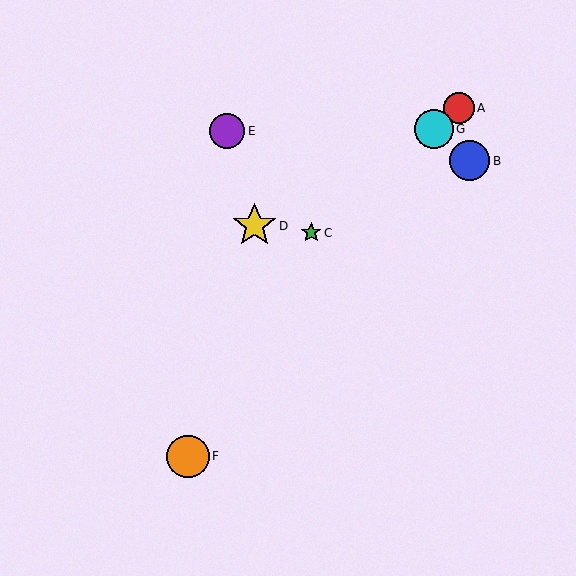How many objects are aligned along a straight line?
3 objects (A, C, G) are aligned along a straight line.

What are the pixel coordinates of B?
Object B is at (470, 161).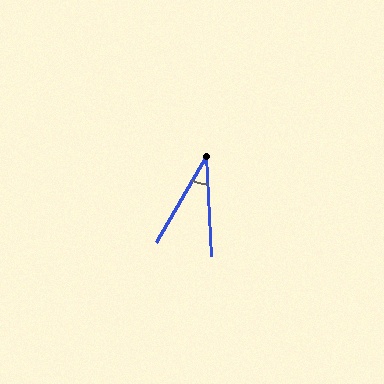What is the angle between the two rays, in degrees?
Approximately 33 degrees.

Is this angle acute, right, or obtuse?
It is acute.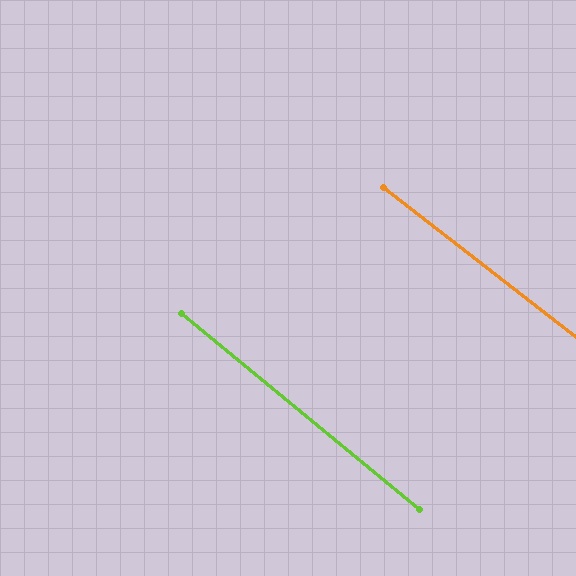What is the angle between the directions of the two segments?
Approximately 2 degrees.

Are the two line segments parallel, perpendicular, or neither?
Parallel — their directions differ by only 1.8°.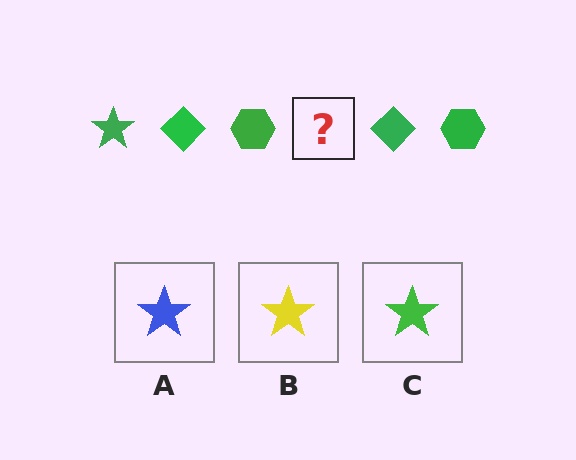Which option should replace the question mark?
Option C.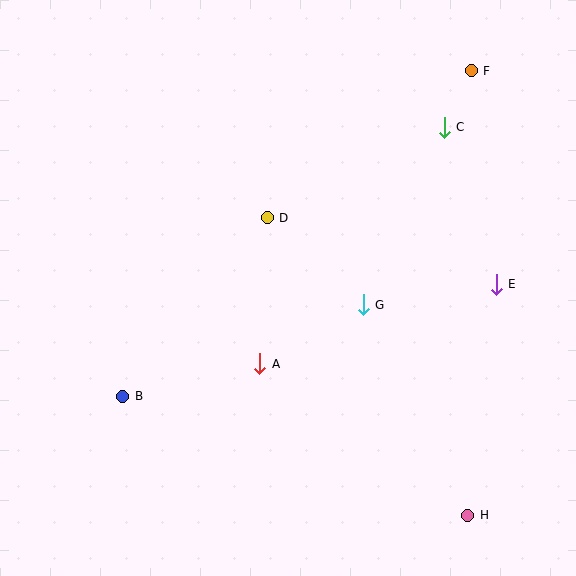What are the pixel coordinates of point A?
Point A is at (260, 364).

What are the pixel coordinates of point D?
Point D is at (267, 218).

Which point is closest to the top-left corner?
Point D is closest to the top-left corner.